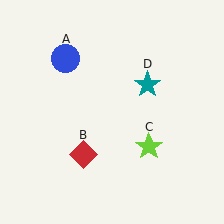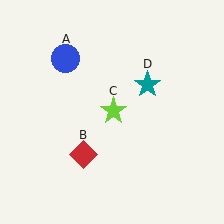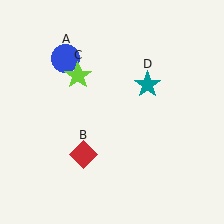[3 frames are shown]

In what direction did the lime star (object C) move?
The lime star (object C) moved up and to the left.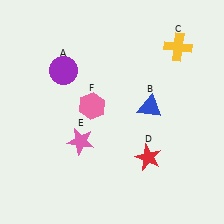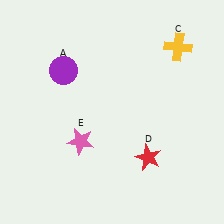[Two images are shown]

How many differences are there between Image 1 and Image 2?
There are 2 differences between the two images.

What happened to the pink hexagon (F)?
The pink hexagon (F) was removed in Image 2. It was in the top-left area of Image 1.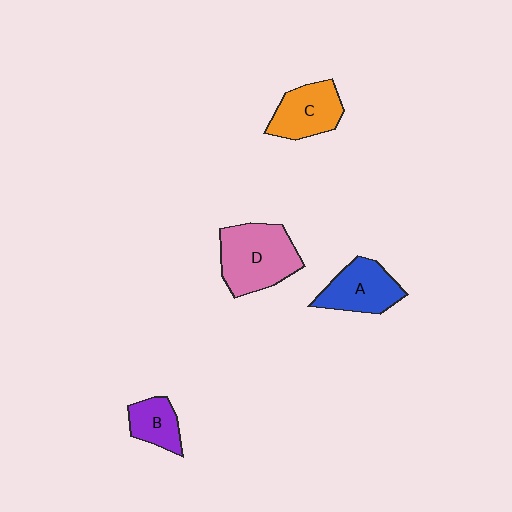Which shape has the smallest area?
Shape B (purple).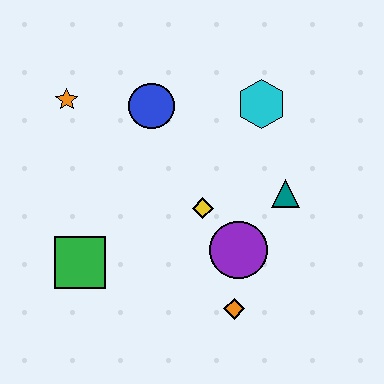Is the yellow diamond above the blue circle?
No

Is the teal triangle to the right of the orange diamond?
Yes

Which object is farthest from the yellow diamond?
The orange star is farthest from the yellow diamond.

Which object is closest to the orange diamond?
The purple circle is closest to the orange diamond.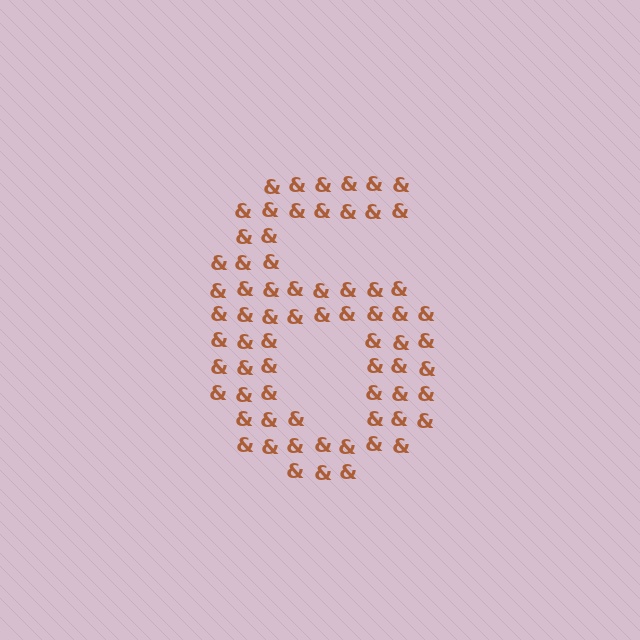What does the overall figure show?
The overall figure shows the digit 6.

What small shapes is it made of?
It is made of small ampersands.